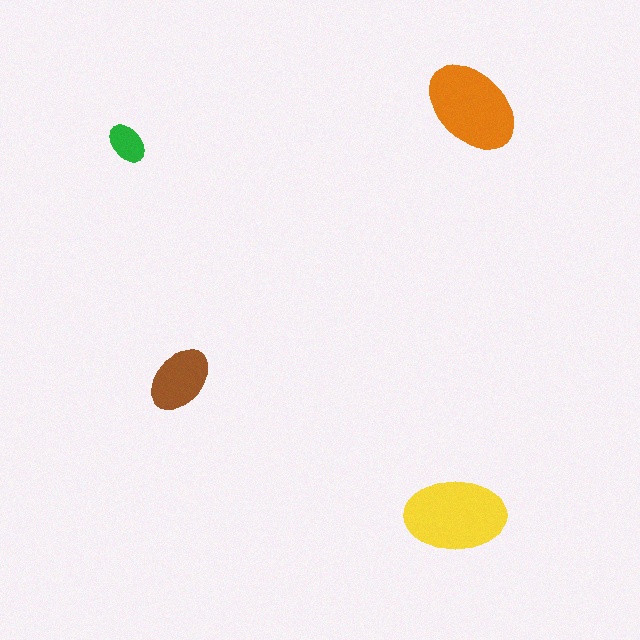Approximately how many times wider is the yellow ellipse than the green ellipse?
About 2.5 times wider.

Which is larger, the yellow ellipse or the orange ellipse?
The yellow one.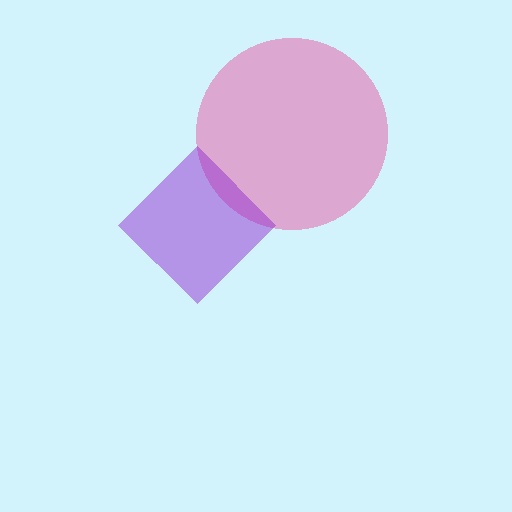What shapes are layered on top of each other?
The layered shapes are: a pink circle, a purple diamond.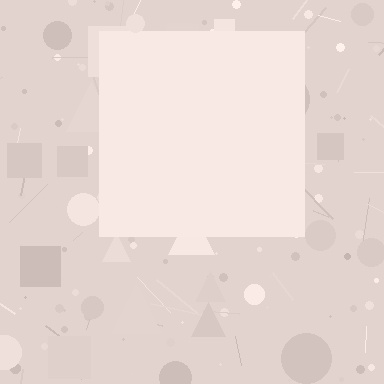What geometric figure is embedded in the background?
A square is embedded in the background.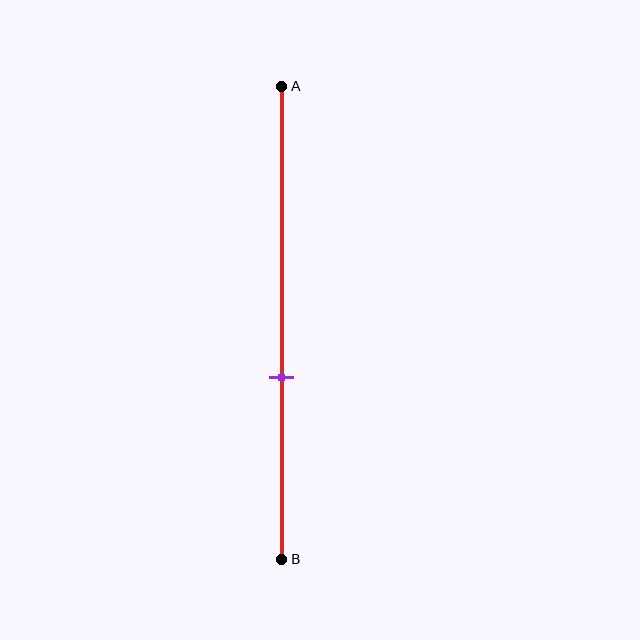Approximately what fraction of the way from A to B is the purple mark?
The purple mark is approximately 60% of the way from A to B.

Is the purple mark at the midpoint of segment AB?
No, the mark is at about 60% from A, not at the 50% midpoint.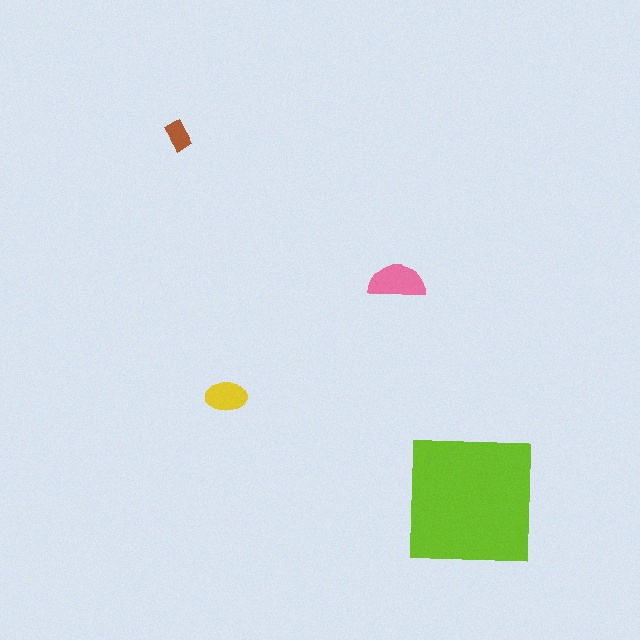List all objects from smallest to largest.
The brown rectangle, the yellow ellipse, the pink semicircle, the lime square.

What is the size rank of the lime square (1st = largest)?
1st.